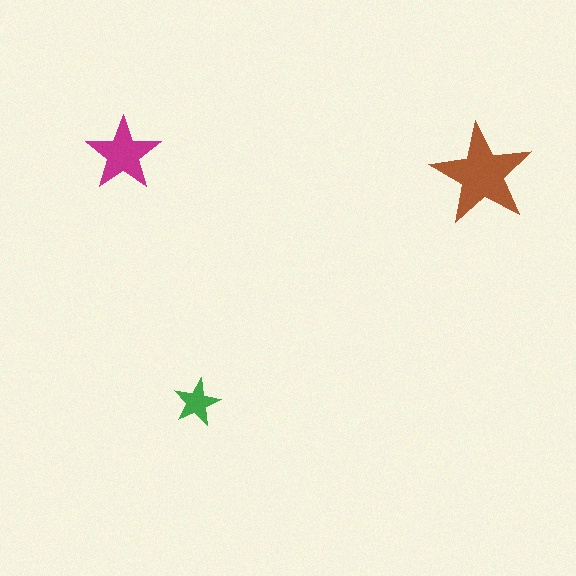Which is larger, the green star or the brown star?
The brown one.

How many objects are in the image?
There are 3 objects in the image.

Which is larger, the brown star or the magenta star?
The brown one.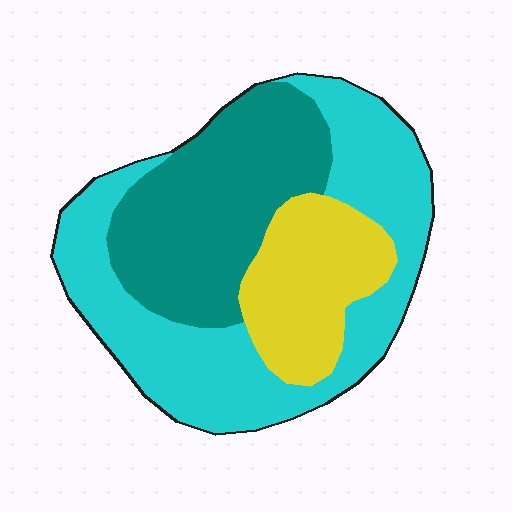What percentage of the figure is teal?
Teal takes up about one third (1/3) of the figure.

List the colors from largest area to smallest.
From largest to smallest: cyan, teal, yellow.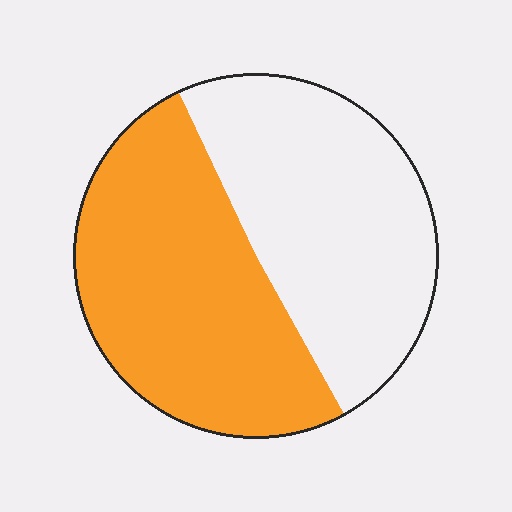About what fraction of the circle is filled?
About one half (1/2).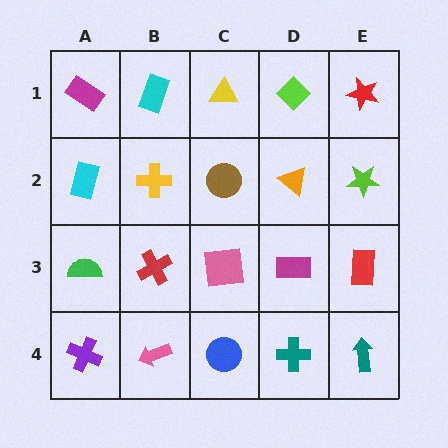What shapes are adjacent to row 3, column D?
An orange triangle (row 2, column D), a teal cross (row 4, column D), a pink square (row 3, column C), a red rectangle (row 3, column E).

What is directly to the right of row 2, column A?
A yellow cross.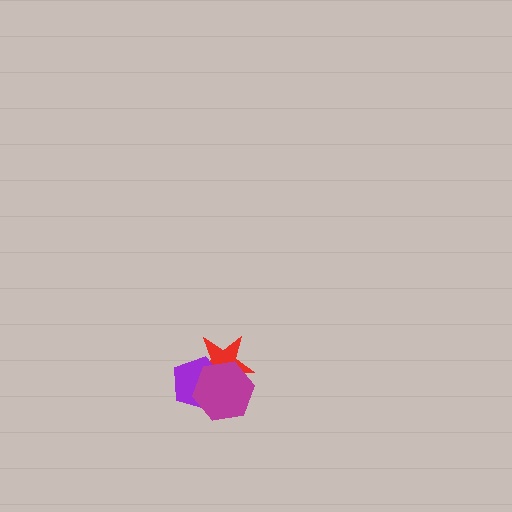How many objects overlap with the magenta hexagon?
2 objects overlap with the magenta hexagon.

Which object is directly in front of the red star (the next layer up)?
The purple pentagon is directly in front of the red star.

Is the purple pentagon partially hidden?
Yes, it is partially covered by another shape.